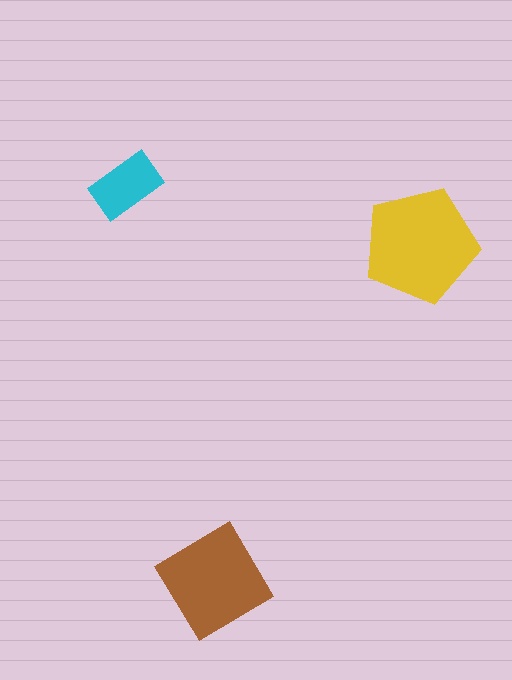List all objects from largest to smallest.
The yellow pentagon, the brown diamond, the cyan rectangle.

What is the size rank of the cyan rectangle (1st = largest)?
3rd.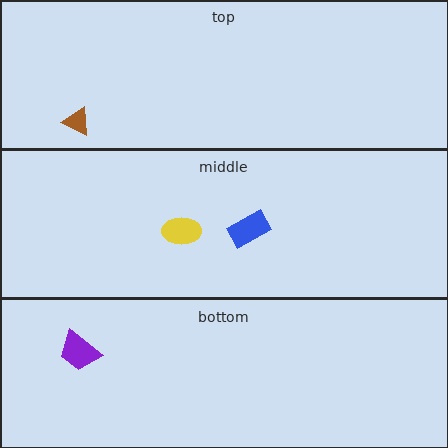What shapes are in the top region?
The brown triangle.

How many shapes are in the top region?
1.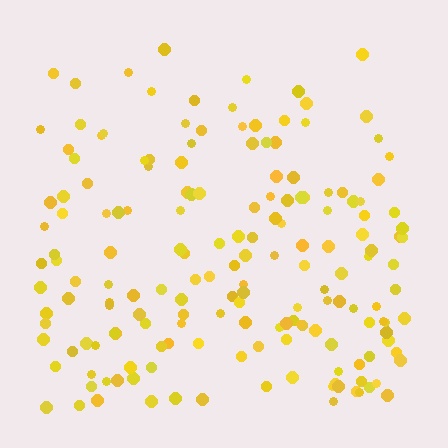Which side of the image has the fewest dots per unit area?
The top.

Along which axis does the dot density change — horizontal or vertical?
Vertical.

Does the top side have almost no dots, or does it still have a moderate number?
Still a moderate number, just noticeably fewer than the bottom.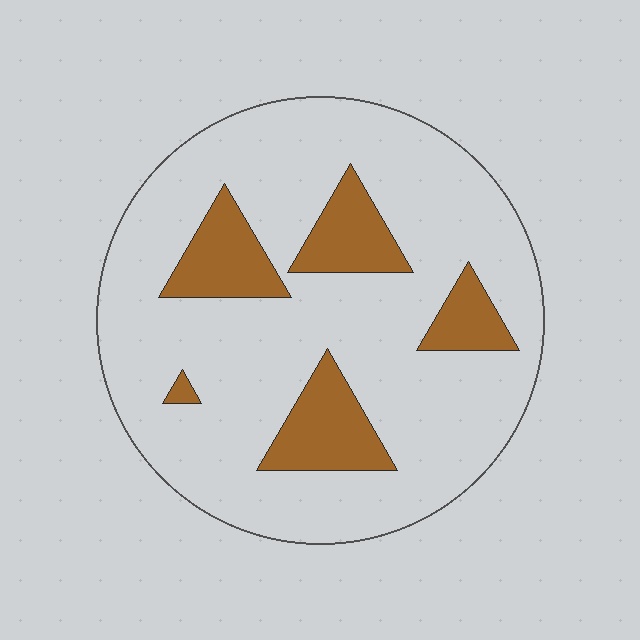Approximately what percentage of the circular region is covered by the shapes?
Approximately 20%.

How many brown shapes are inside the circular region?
5.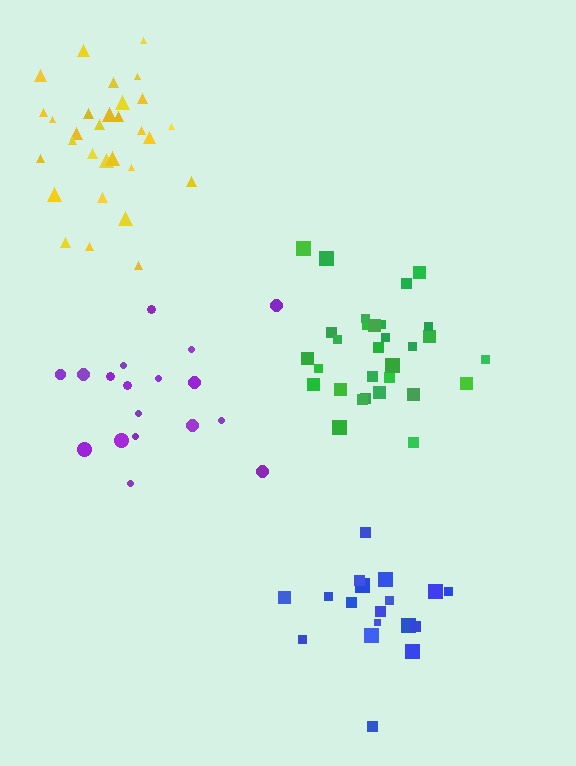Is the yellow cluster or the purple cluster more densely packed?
Yellow.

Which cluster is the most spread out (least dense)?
Purple.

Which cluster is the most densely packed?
Green.